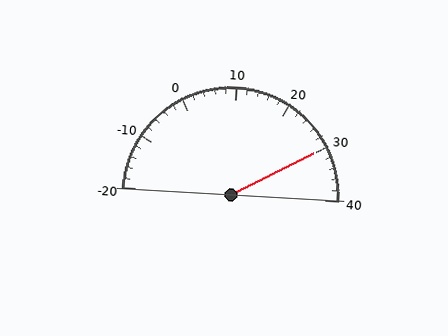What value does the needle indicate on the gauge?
The needle indicates approximately 30.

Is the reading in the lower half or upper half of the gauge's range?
The reading is in the upper half of the range (-20 to 40).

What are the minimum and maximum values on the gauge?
The gauge ranges from -20 to 40.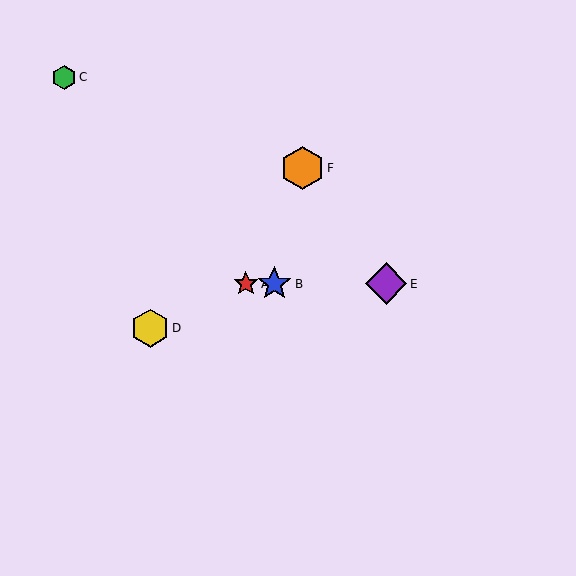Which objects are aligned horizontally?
Objects A, B, E are aligned horizontally.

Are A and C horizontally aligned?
No, A is at y≈284 and C is at y≈77.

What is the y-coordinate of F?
Object F is at y≈168.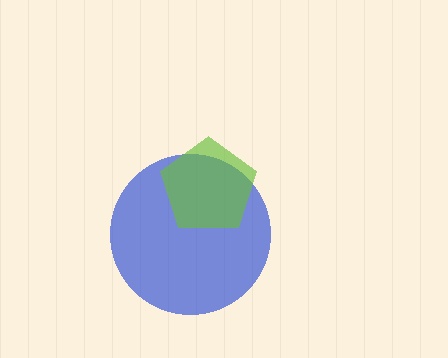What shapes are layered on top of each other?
The layered shapes are: a blue circle, a lime pentagon.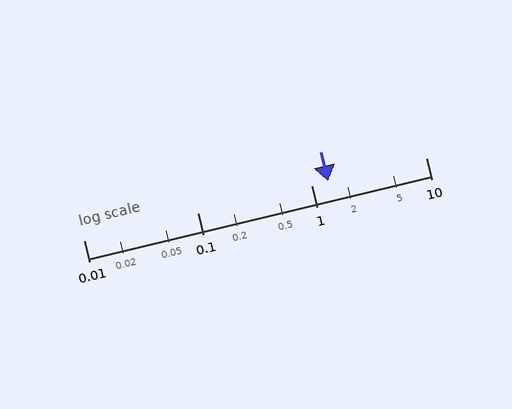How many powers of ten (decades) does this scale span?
The scale spans 3 decades, from 0.01 to 10.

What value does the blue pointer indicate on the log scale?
The pointer indicates approximately 1.4.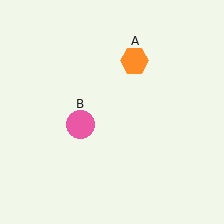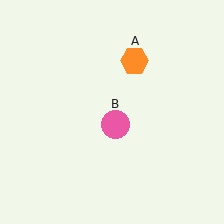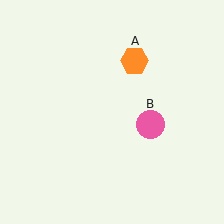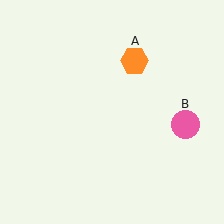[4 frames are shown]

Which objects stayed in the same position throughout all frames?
Orange hexagon (object A) remained stationary.